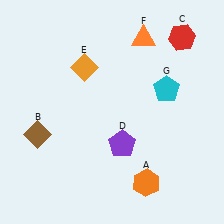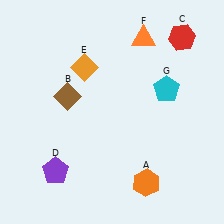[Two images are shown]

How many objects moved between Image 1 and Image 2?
2 objects moved between the two images.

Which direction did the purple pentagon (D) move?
The purple pentagon (D) moved left.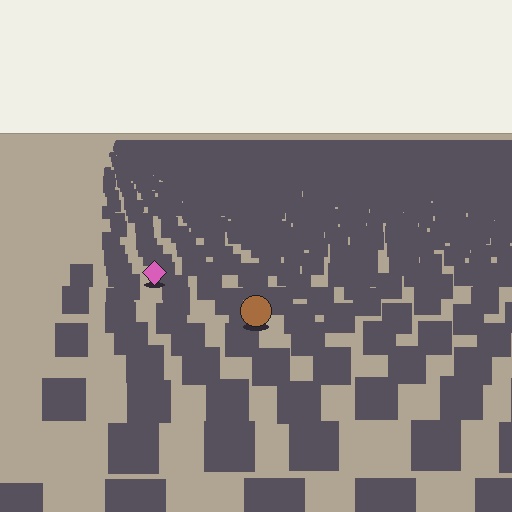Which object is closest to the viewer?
The brown circle is closest. The texture marks near it are larger and more spread out.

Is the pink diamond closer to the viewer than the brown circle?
No. The brown circle is closer — you can tell from the texture gradient: the ground texture is coarser near it.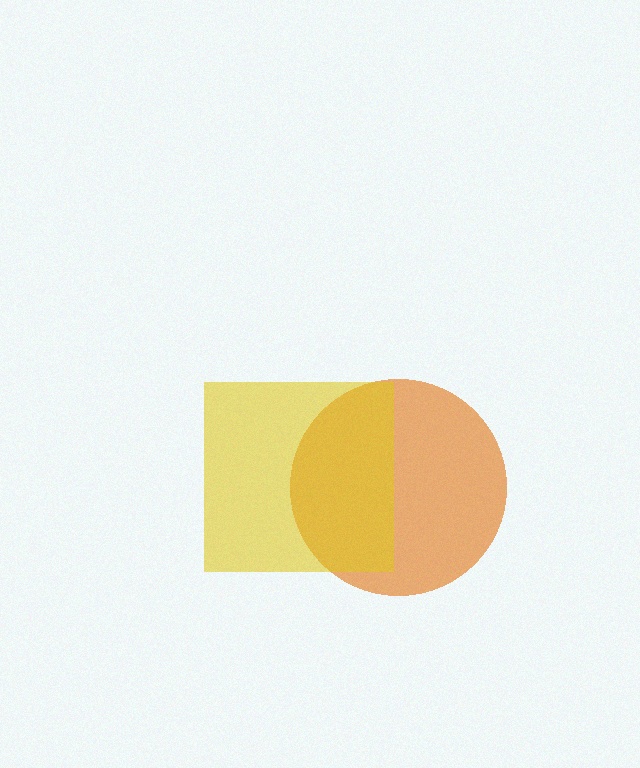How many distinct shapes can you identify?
There are 2 distinct shapes: an orange circle, a yellow square.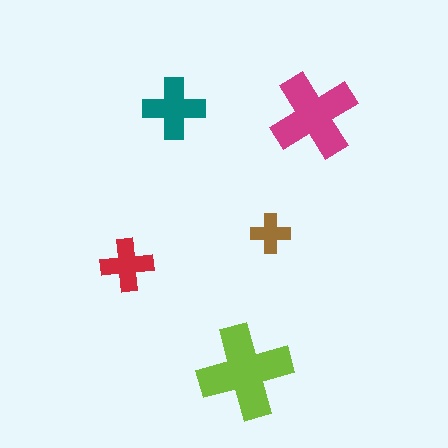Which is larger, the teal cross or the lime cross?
The lime one.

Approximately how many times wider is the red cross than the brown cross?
About 1.5 times wider.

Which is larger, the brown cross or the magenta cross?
The magenta one.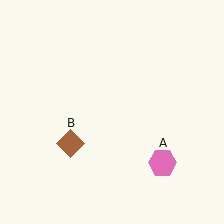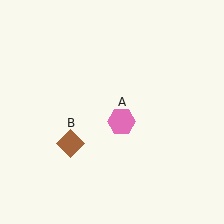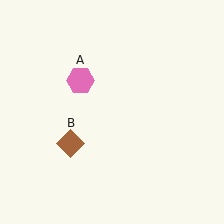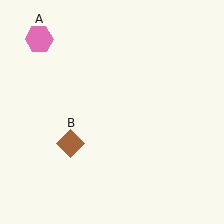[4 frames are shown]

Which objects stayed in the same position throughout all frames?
Brown diamond (object B) remained stationary.